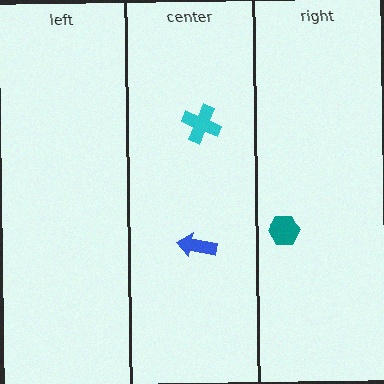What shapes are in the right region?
The teal hexagon.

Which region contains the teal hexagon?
The right region.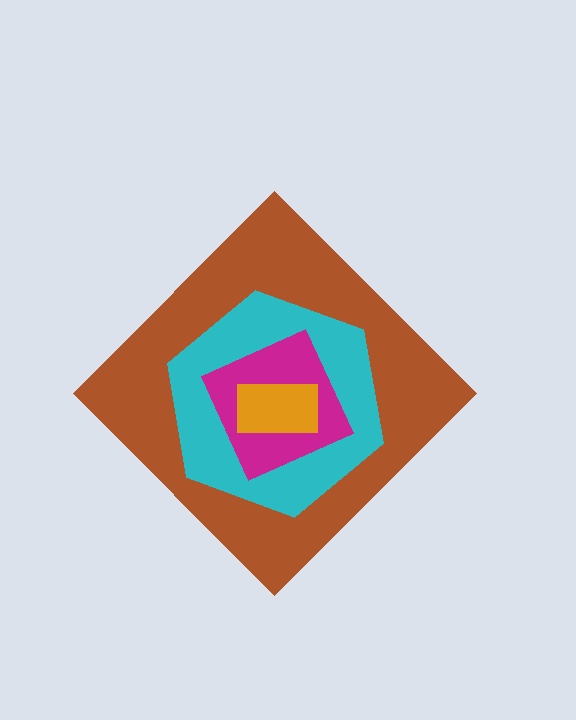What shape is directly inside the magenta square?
The orange rectangle.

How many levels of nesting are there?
4.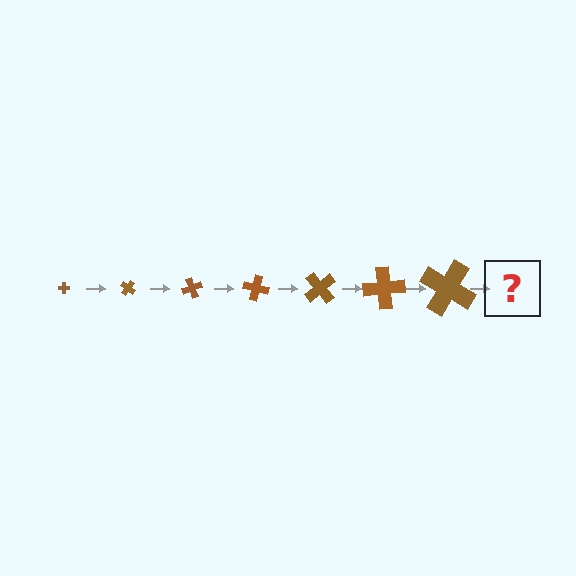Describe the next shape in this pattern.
It should be a cross, larger than the previous one and rotated 245 degrees from the start.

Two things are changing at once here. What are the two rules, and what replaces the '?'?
The two rules are that the cross grows larger each step and it rotates 35 degrees each step. The '?' should be a cross, larger than the previous one and rotated 245 degrees from the start.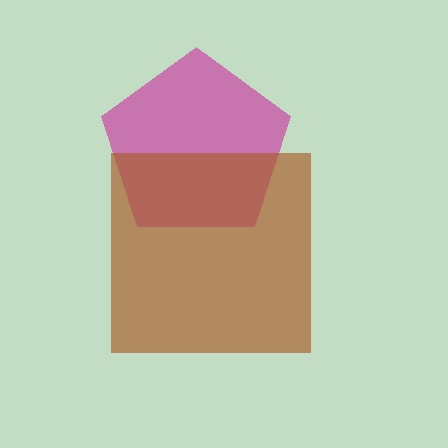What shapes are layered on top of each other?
The layered shapes are: a magenta pentagon, a brown square.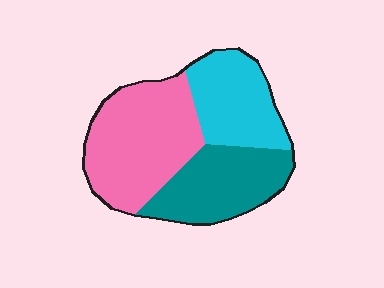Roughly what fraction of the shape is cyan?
Cyan covers roughly 25% of the shape.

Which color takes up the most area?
Pink, at roughly 45%.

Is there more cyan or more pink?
Pink.